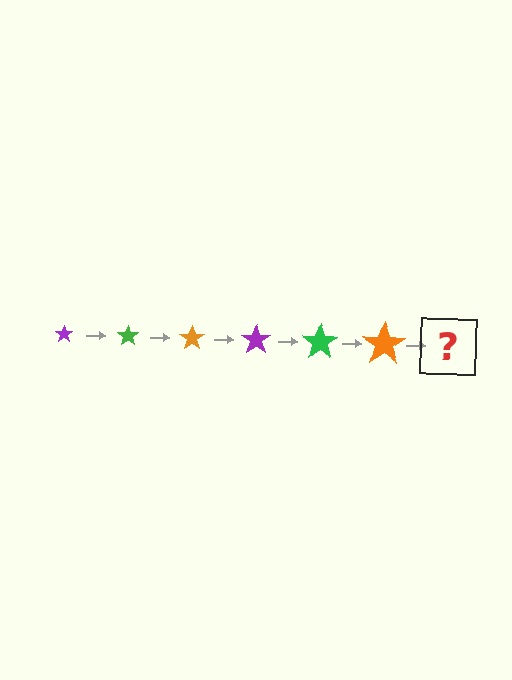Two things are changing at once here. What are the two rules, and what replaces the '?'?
The two rules are that the star grows larger each step and the color cycles through purple, green, and orange. The '?' should be a purple star, larger than the previous one.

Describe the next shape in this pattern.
It should be a purple star, larger than the previous one.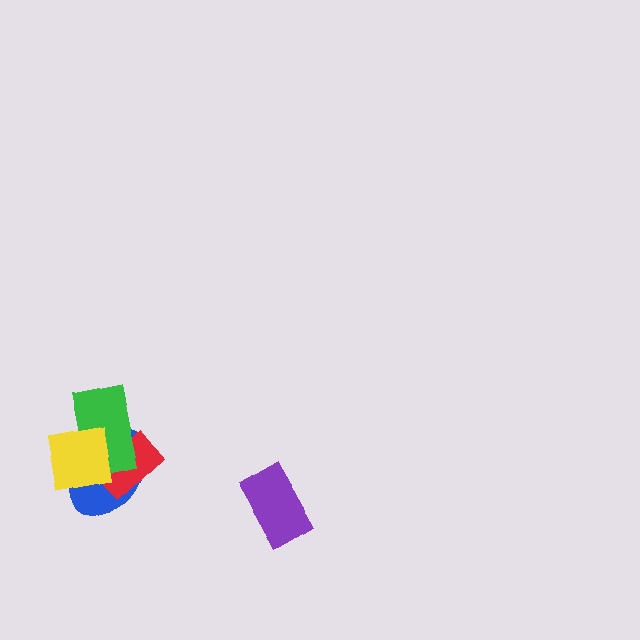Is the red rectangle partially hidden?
Yes, it is partially covered by another shape.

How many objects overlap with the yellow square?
3 objects overlap with the yellow square.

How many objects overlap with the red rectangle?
3 objects overlap with the red rectangle.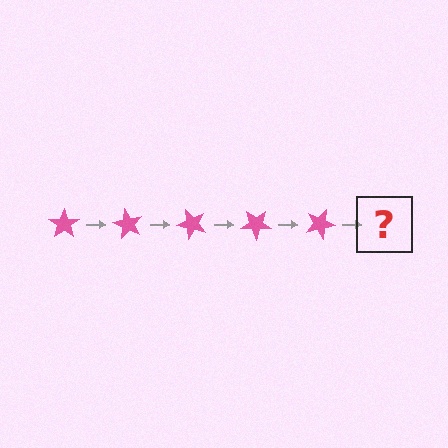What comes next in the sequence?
The next element should be a pink star rotated 300 degrees.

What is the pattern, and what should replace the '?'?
The pattern is that the star rotates 60 degrees each step. The '?' should be a pink star rotated 300 degrees.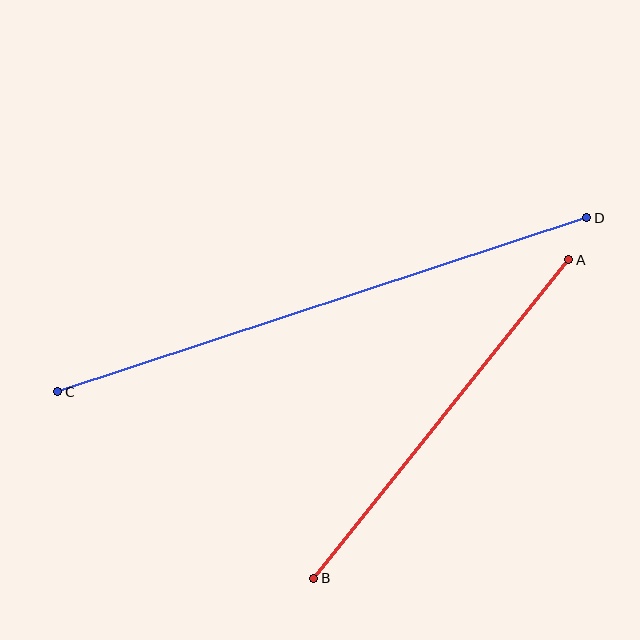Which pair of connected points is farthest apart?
Points C and D are farthest apart.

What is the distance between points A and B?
The distance is approximately 408 pixels.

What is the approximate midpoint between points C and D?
The midpoint is at approximately (322, 305) pixels.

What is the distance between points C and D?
The distance is approximately 557 pixels.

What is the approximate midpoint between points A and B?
The midpoint is at approximately (441, 419) pixels.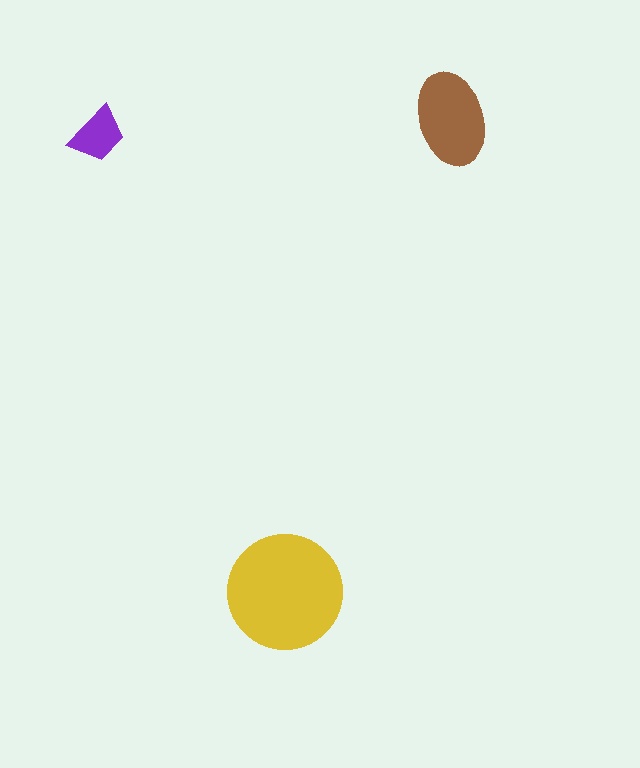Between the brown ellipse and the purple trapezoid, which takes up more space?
The brown ellipse.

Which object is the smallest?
The purple trapezoid.